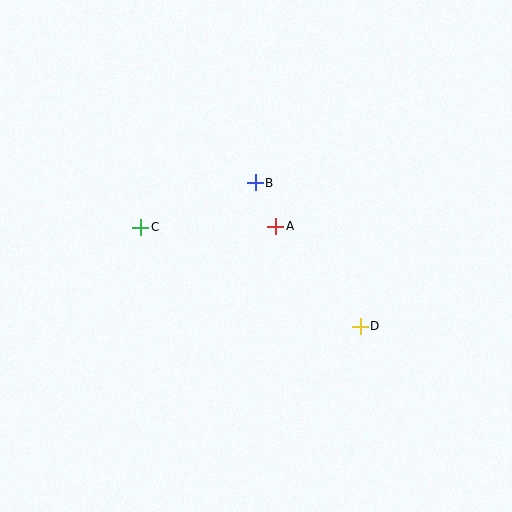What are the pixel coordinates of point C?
Point C is at (140, 227).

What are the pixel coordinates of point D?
Point D is at (360, 326).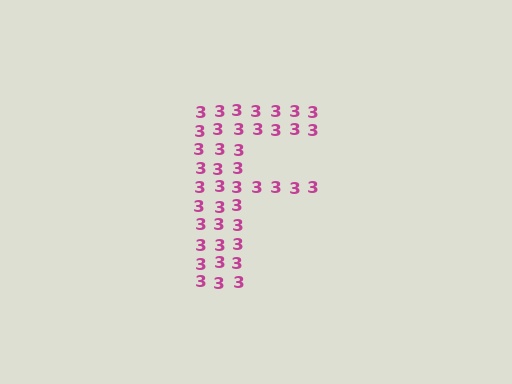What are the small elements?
The small elements are digit 3's.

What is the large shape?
The large shape is the letter F.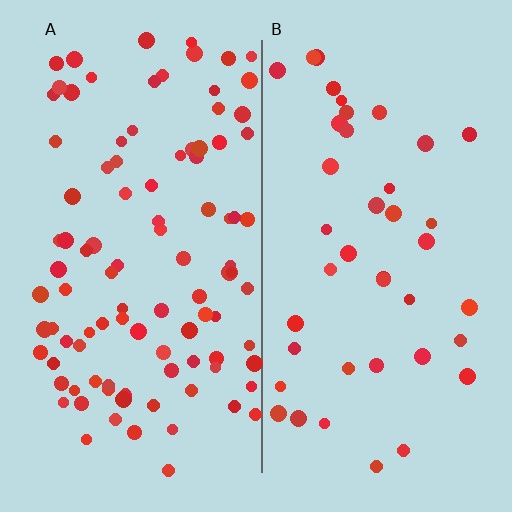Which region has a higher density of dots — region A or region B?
A (the left).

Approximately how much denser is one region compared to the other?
Approximately 2.4× — region A over region B.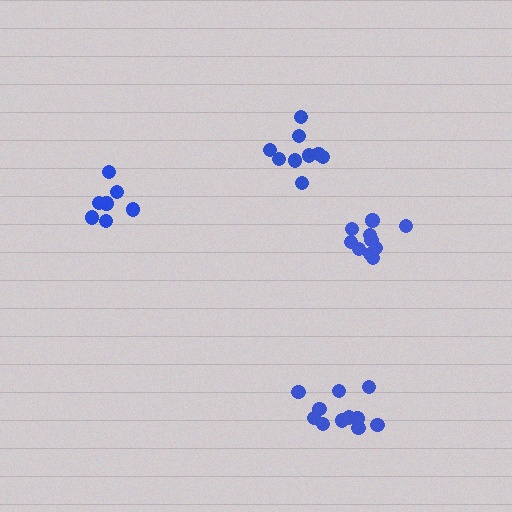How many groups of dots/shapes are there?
There are 4 groups.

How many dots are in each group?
Group 1: 9 dots, Group 2: 12 dots, Group 3: 10 dots, Group 4: 7 dots (38 total).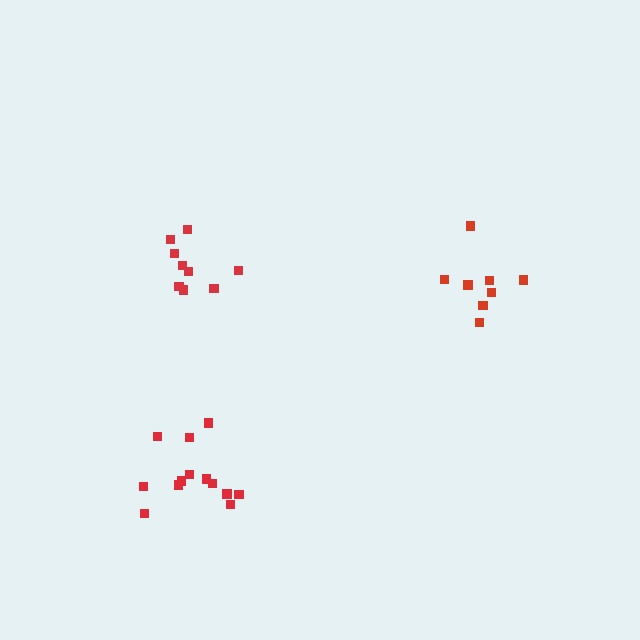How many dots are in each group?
Group 1: 9 dots, Group 2: 8 dots, Group 3: 13 dots (30 total).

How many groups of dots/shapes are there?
There are 3 groups.